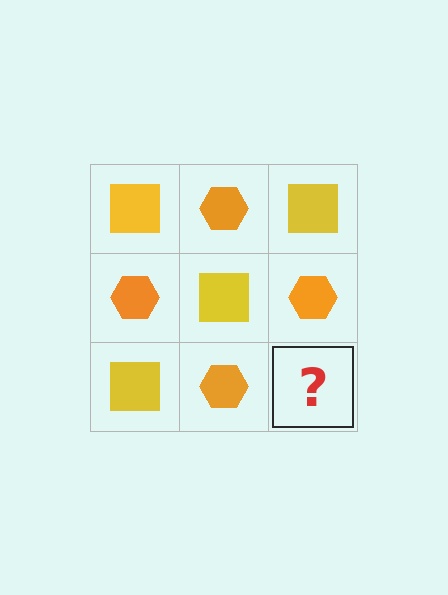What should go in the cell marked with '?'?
The missing cell should contain a yellow square.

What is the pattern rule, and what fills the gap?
The rule is that it alternates yellow square and orange hexagon in a checkerboard pattern. The gap should be filled with a yellow square.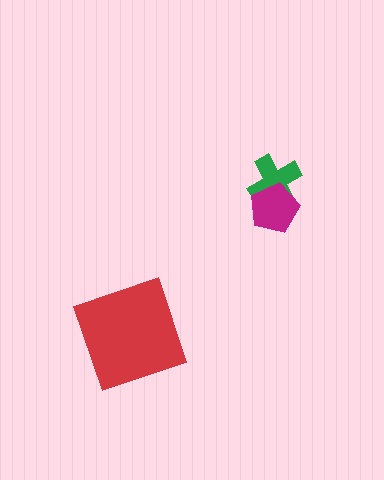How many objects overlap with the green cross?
1 object overlaps with the green cross.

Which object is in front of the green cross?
The magenta pentagon is in front of the green cross.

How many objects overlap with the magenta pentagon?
1 object overlaps with the magenta pentagon.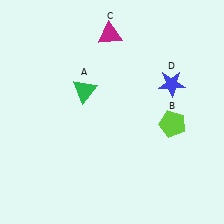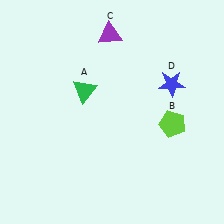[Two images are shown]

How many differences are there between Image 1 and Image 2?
There is 1 difference between the two images.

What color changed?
The triangle (C) changed from magenta in Image 1 to purple in Image 2.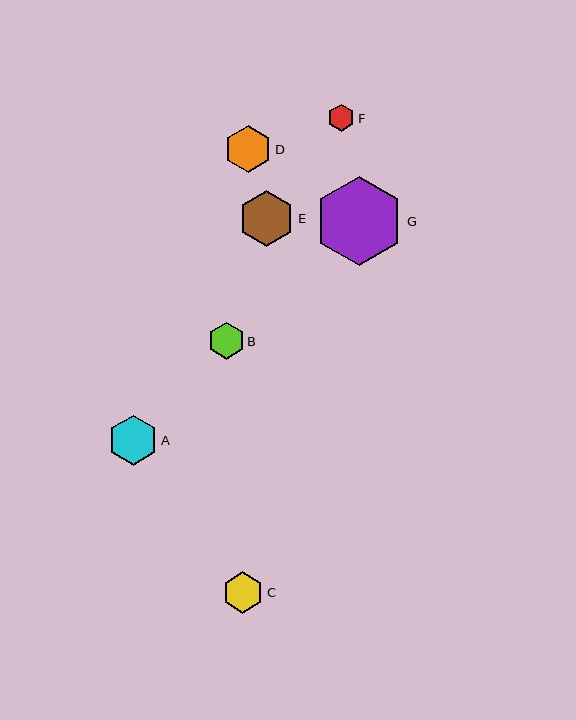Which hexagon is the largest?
Hexagon G is the largest with a size of approximately 89 pixels.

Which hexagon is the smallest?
Hexagon F is the smallest with a size of approximately 27 pixels.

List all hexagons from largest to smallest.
From largest to smallest: G, E, A, D, C, B, F.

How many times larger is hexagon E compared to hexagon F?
Hexagon E is approximately 2.1 times the size of hexagon F.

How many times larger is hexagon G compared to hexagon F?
Hexagon G is approximately 3.3 times the size of hexagon F.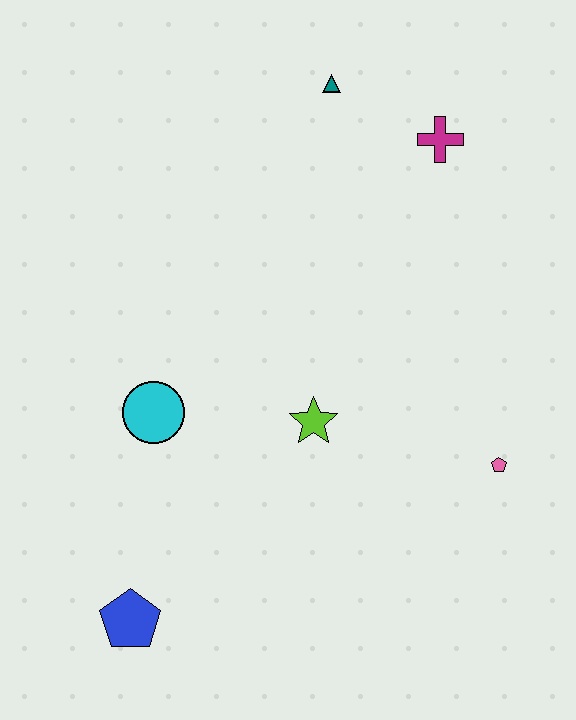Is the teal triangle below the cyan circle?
No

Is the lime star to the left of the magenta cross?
Yes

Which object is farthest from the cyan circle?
The magenta cross is farthest from the cyan circle.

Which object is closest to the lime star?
The cyan circle is closest to the lime star.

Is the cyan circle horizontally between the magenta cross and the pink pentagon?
No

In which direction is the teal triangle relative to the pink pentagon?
The teal triangle is above the pink pentagon.